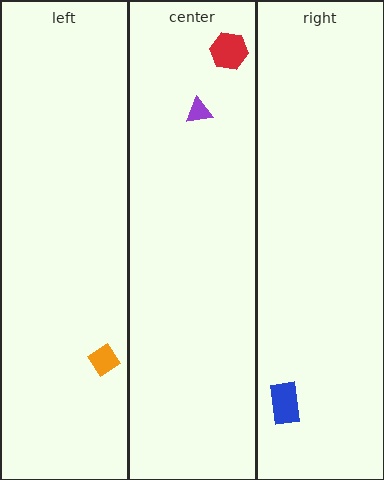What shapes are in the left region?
The orange diamond.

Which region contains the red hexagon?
The center region.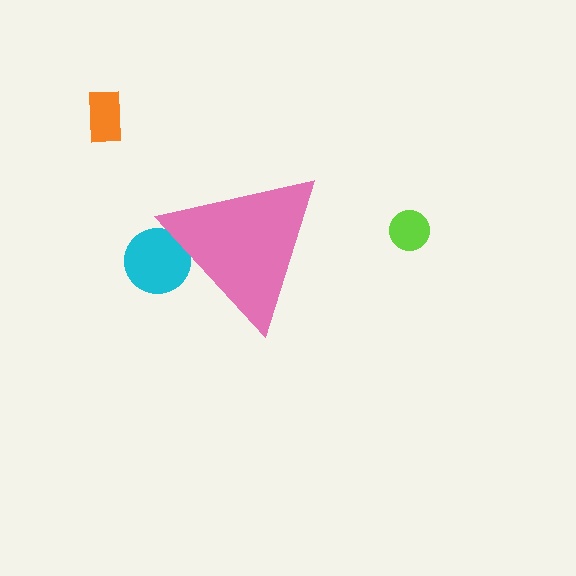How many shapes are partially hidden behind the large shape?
1 shape is partially hidden.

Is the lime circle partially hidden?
No, the lime circle is fully visible.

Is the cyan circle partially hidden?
Yes, the cyan circle is partially hidden behind the pink triangle.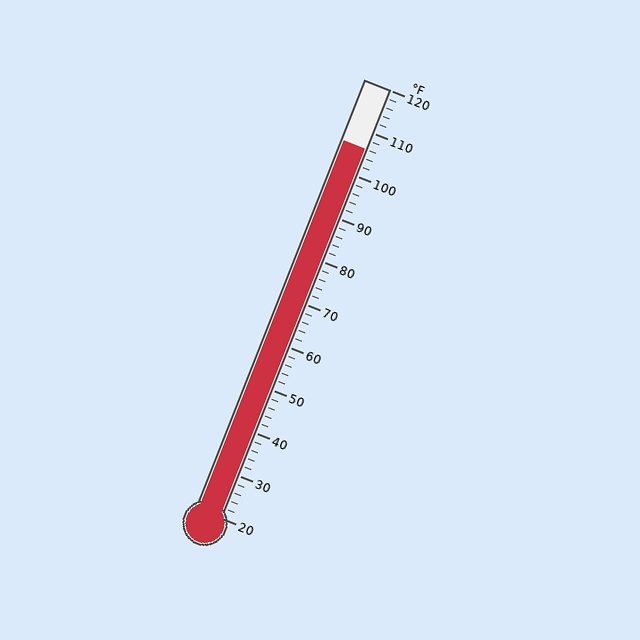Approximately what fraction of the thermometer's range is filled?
The thermometer is filled to approximately 85% of its range.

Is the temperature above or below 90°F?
The temperature is above 90°F.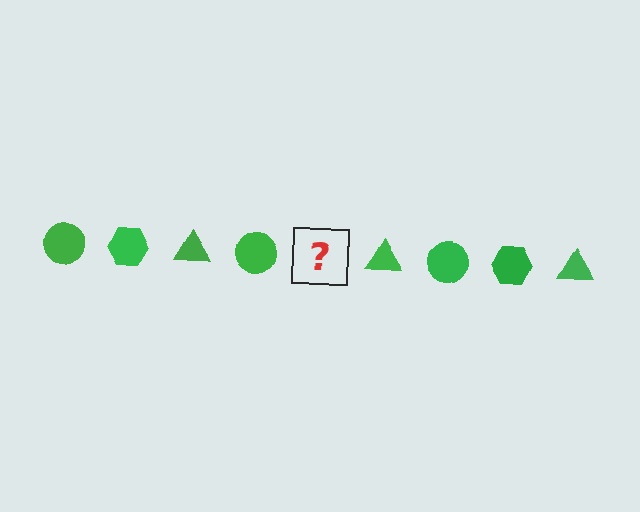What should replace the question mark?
The question mark should be replaced with a green hexagon.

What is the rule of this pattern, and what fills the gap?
The rule is that the pattern cycles through circle, hexagon, triangle shapes in green. The gap should be filled with a green hexagon.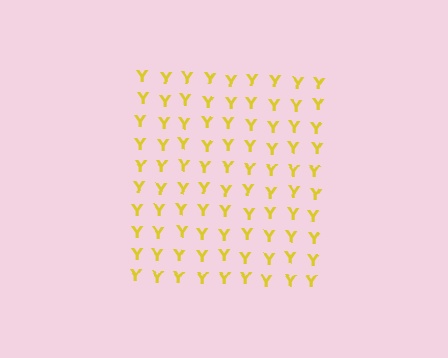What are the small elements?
The small elements are letter Y's.